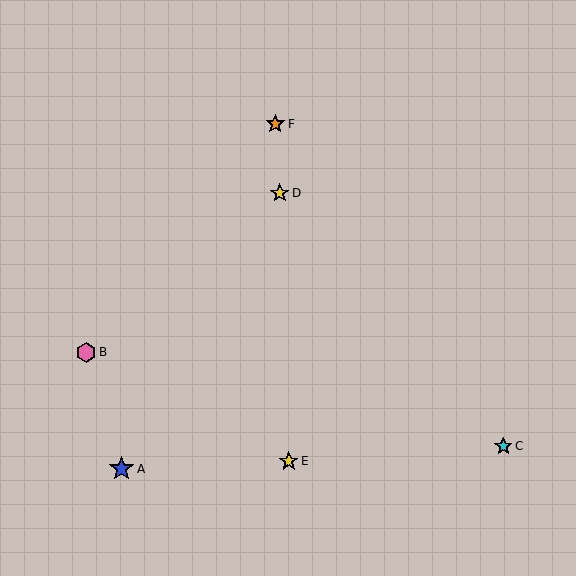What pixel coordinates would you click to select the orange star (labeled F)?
Click at (275, 124) to select the orange star F.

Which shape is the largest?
The blue star (labeled A) is the largest.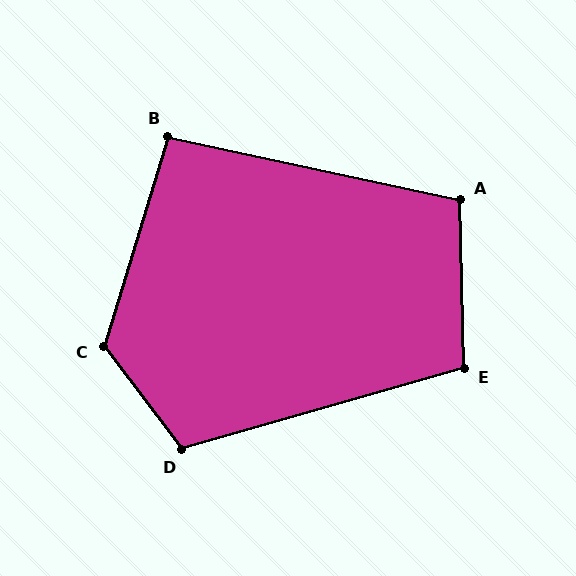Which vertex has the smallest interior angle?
B, at approximately 95 degrees.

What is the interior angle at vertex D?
Approximately 111 degrees (obtuse).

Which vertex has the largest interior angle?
C, at approximately 126 degrees.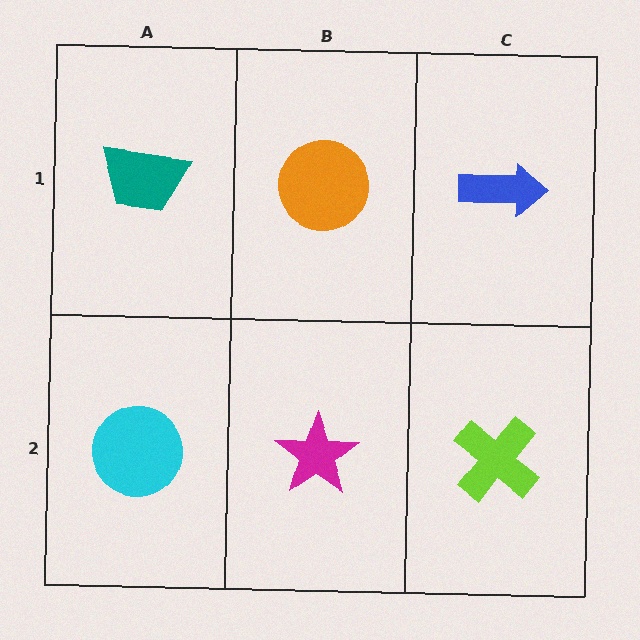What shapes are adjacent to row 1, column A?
A cyan circle (row 2, column A), an orange circle (row 1, column B).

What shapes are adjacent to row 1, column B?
A magenta star (row 2, column B), a teal trapezoid (row 1, column A), a blue arrow (row 1, column C).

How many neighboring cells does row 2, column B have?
3.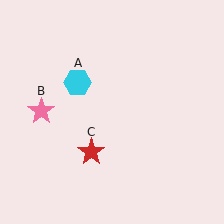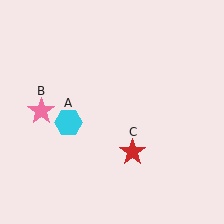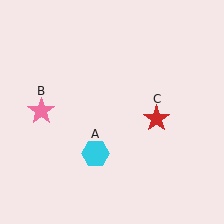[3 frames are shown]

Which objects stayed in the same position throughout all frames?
Pink star (object B) remained stationary.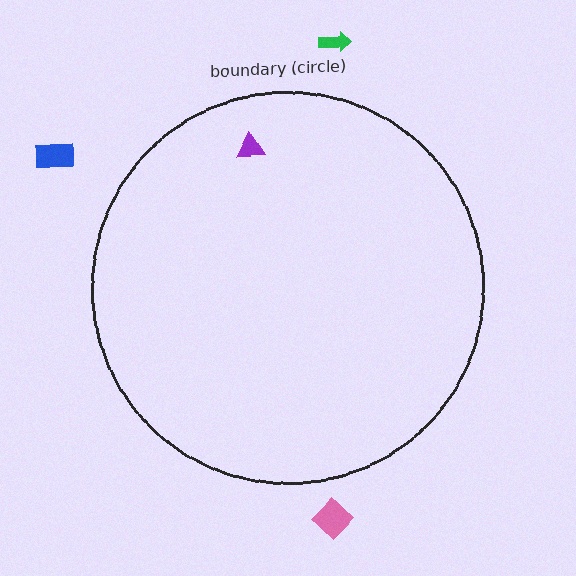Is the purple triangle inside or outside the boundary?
Inside.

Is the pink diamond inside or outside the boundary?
Outside.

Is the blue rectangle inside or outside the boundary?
Outside.